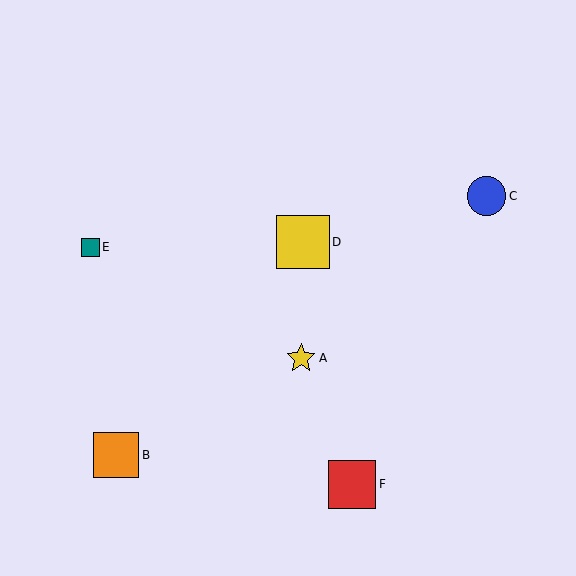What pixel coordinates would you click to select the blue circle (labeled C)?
Click at (486, 196) to select the blue circle C.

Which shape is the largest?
The yellow square (labeled D) is the largest.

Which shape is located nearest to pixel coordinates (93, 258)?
The teal square (labeled E) at (90, 247) is nearest to that location.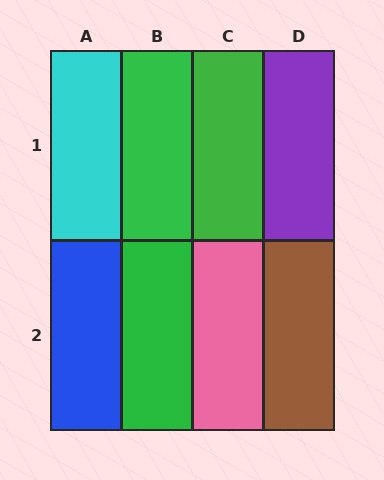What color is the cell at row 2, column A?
Blue.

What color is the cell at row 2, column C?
Pink.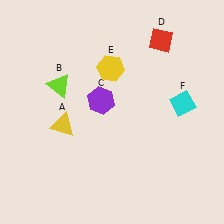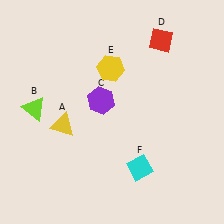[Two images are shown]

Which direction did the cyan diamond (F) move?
The cyan diamond (F) moved down.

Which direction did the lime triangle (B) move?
The lime triangle (B) moved left.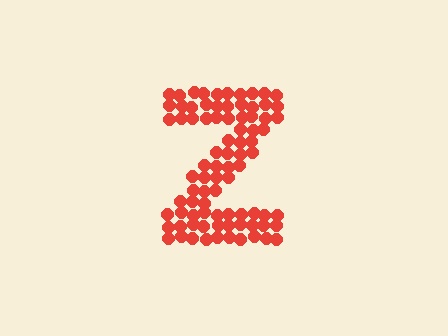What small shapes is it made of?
It is made of small circles.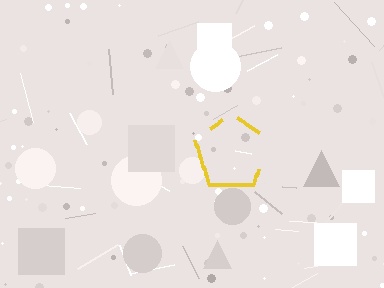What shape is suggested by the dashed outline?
The dashed outline suggests a pentagon.